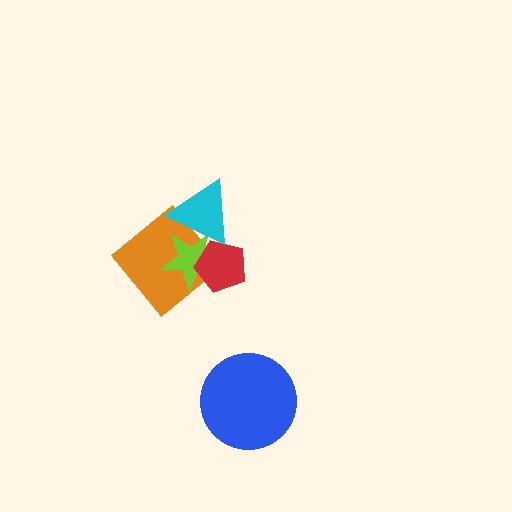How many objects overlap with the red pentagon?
3 objects overlap with the red pentagon.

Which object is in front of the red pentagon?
The cyan triangle is in front of the red pentagon.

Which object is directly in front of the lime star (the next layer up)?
The red pentagon is directly in front of the lime star.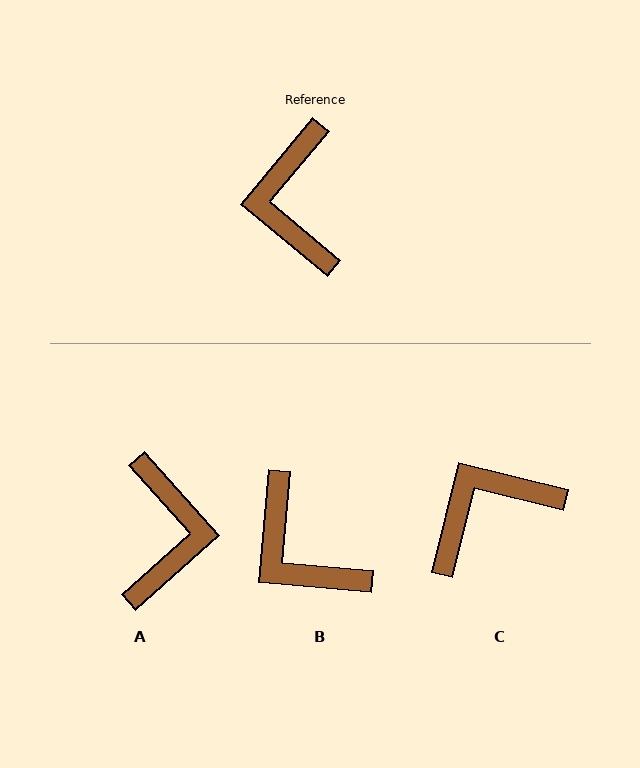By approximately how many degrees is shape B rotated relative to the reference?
Approximately 35 degrees counter-clockwise.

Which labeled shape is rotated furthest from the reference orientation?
A, about 172 degrees away.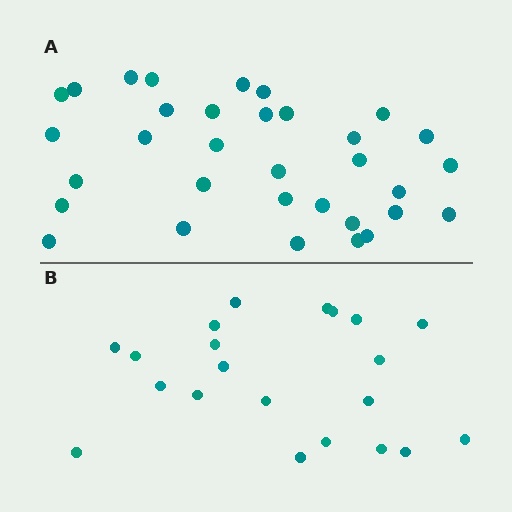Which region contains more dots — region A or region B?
Region A (the top region) has more dots.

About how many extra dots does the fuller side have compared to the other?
Region A has roughly 12 or so more dots than region B.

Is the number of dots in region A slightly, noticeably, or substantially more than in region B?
Region A has substantially more. The ratio is roughly 1.6 to 1.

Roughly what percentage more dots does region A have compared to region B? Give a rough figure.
About 55% more.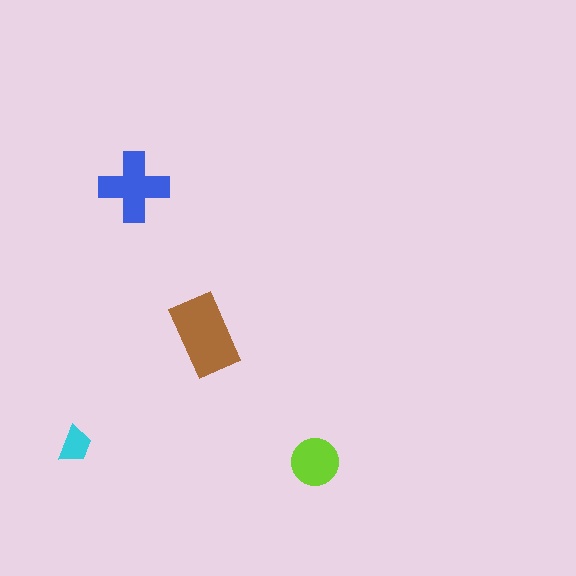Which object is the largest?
The brown rectangle.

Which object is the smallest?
The cyan trapezoid.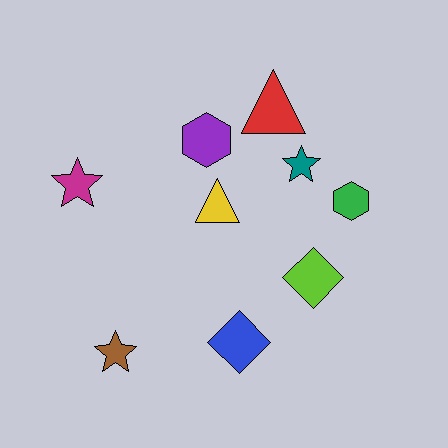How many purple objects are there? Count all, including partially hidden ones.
There is 1 purple object.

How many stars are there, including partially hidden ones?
There are 3 stars.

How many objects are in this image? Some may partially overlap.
There are 9 objects.